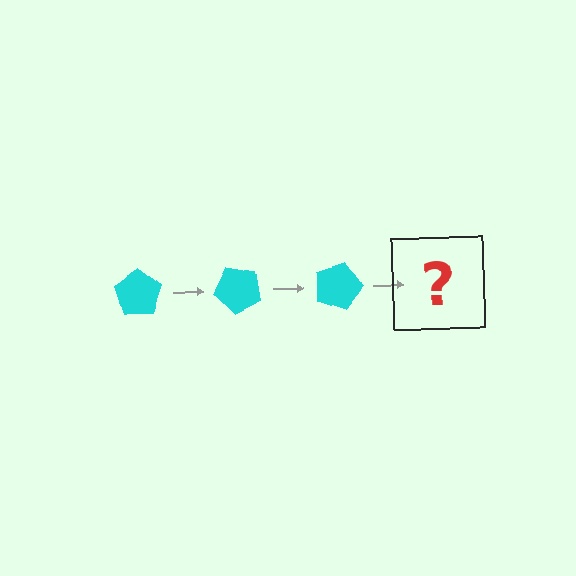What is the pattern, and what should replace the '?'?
The pattern is that the pentagon rotates 45 degrees each step. The '?' should be a cyan pentagon rotated 135 degrees.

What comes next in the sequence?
The next element should be a cyan pentagon rotated 135 degrees.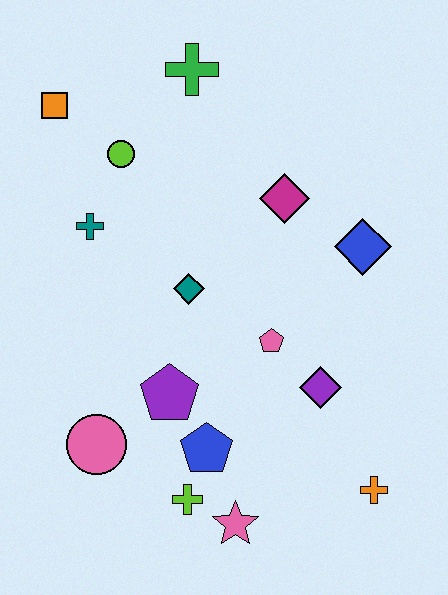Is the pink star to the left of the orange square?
No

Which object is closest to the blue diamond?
The magenta diamond is closest to the blue diamond.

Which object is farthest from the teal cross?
The orange cross is farthest from the teal cross.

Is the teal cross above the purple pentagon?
Yes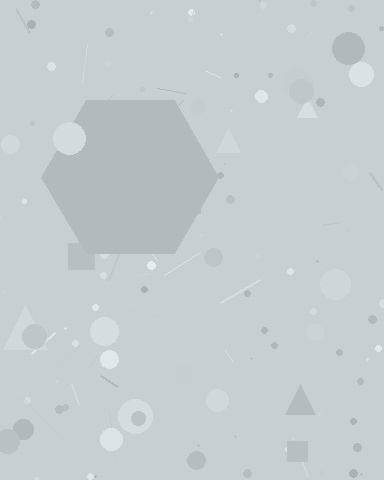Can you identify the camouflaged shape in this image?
The camouflaged shape is a hexagon.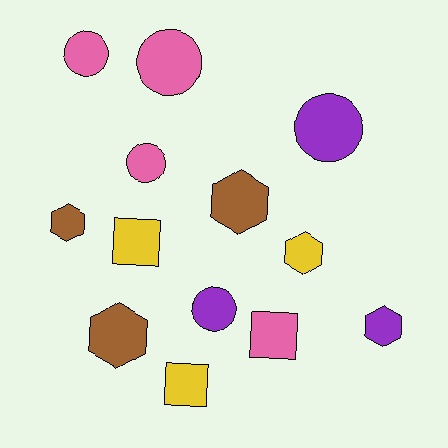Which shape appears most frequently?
Hexagon, with 5 objects.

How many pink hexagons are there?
There are no pink hexagons.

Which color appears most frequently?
Pink, with 4 objects.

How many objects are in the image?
There are 13 objects.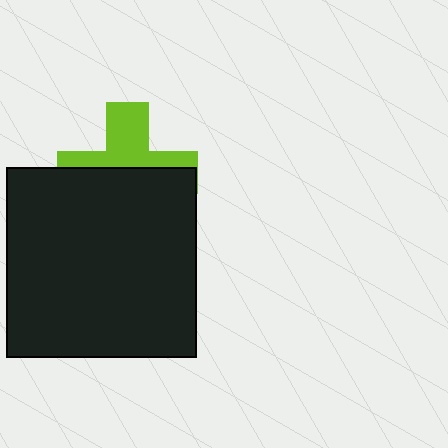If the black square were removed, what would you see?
You would see the complete lime cross.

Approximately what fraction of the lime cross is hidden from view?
Roughly 57% of the lime cross is hidden behind the black square.